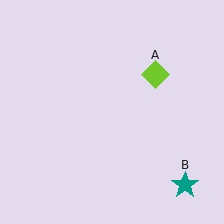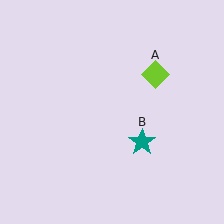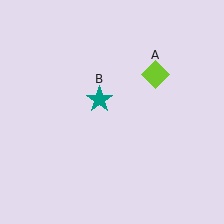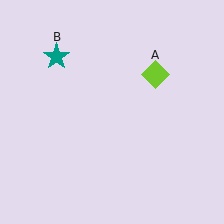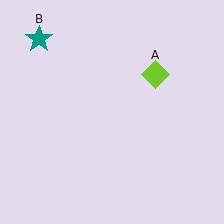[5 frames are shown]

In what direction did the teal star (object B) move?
The teal star (object B) moved up and to the left.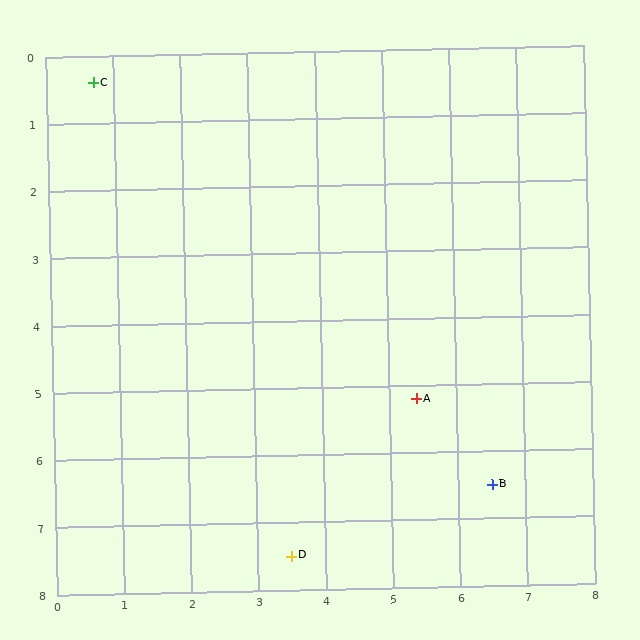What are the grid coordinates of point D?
Point D is at approximately (3.5, 7.5).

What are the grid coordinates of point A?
Point A is at approximately (5.4, 5.2).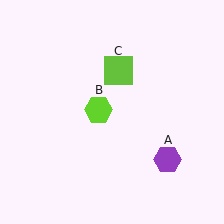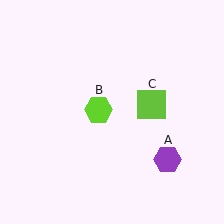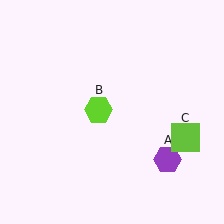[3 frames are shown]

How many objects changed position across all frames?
1 object changed position: lime square (object C).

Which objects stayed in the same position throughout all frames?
Purple hexagon (object A) and lime hexagon (object B) remained stationary.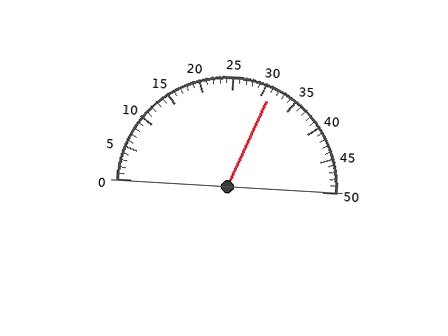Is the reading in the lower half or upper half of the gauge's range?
The reading is in the upper half of the range (0 to 50).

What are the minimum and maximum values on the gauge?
The gauge ranges from 0 to 50.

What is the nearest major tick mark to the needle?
The nearest major tick mark is 30.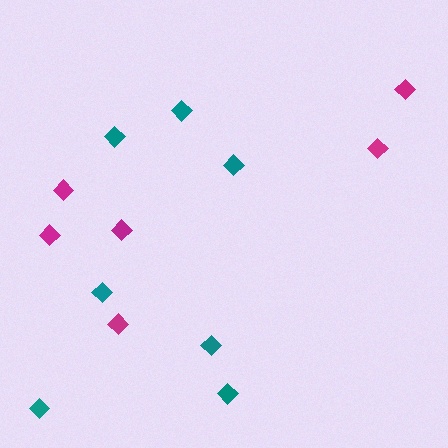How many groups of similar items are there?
There are 2 groups: one group of magenta diamonds (6) and one group of teal diamonds (7).